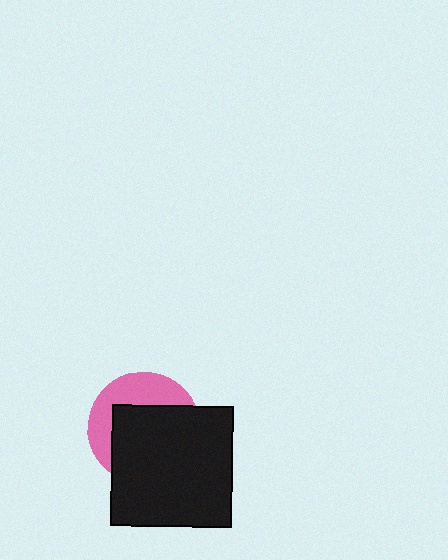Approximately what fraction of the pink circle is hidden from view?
Roughly 63% of the pink circle is hidden behind the black square.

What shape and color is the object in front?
The object in front is a black square.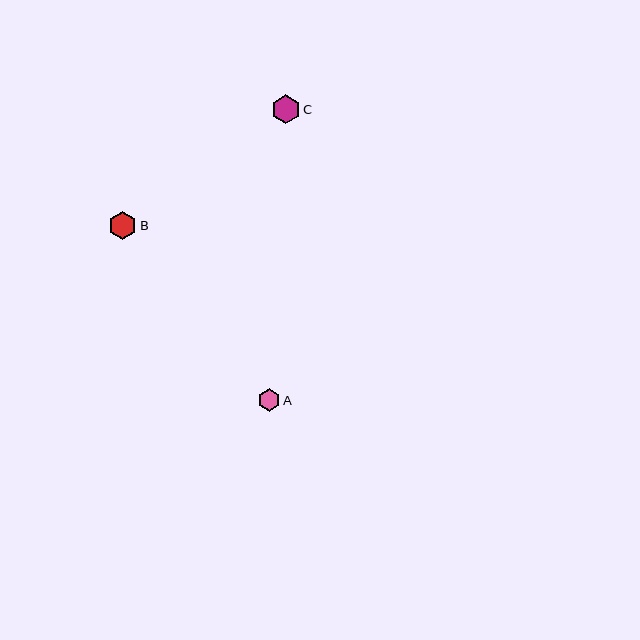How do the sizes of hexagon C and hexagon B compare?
Hexagon C and hexagon B are approximately the same size.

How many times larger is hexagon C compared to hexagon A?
Hexagon C is approximately 1.3 times the size of hexagon A.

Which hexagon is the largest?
Hexagon C is the largest with a size of approximately 29 pixels.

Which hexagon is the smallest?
Hexagon A is the smallest with a size of approximately 22 pixels.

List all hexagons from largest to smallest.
From largest to smallest: C, B, A.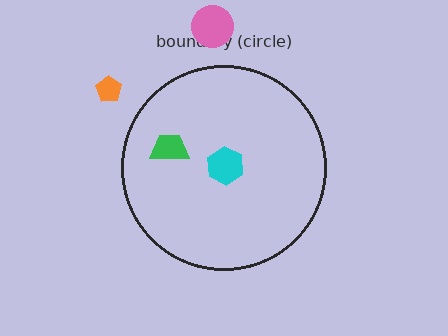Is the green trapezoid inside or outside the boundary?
Inside.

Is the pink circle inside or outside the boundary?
Outside.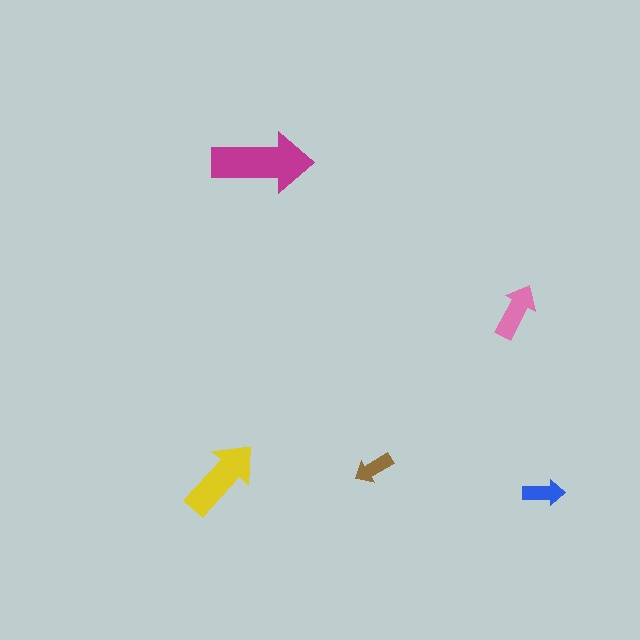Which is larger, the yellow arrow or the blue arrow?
The yellow one.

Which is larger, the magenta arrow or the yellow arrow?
The magenta one.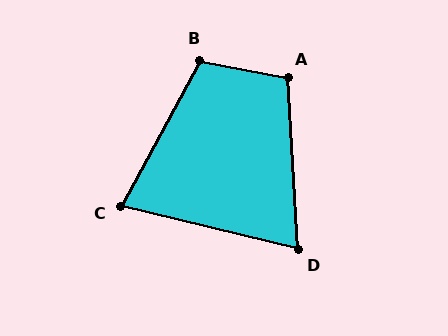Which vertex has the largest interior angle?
B, at approximately 107 degrees.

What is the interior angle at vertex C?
Approximately 75 degrees (acute).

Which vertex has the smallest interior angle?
D, at approximately 73 degrees.